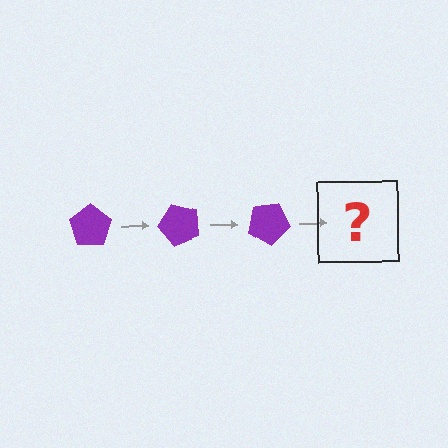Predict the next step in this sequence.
The next step is a purple pentagon rotated 150 degrees.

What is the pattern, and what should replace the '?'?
The pattern is that the pentagon rotates 50 degrees each step. The '?' should be a purple pentagon rotated 150 degrees.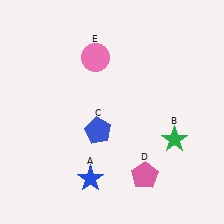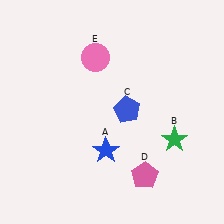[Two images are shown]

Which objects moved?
The objects that moved are: the blue star (A), the blue pentagon (C).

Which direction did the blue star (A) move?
The blue star (A) moved up.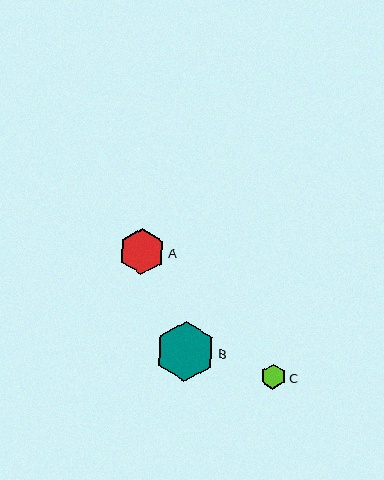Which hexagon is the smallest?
Hexagon C is the smallest with a size of approximately 25 pixels.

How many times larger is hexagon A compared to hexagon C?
Hexagon A is approximately 1.9 times the size of hexagon C.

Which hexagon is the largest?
Hexagon B is the largest with a size of approximately 60 pixels.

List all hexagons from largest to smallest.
From largest to smallest: B, A, C.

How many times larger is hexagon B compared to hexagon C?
Hexagon B is approximately 2.4 times the size of hexagon C.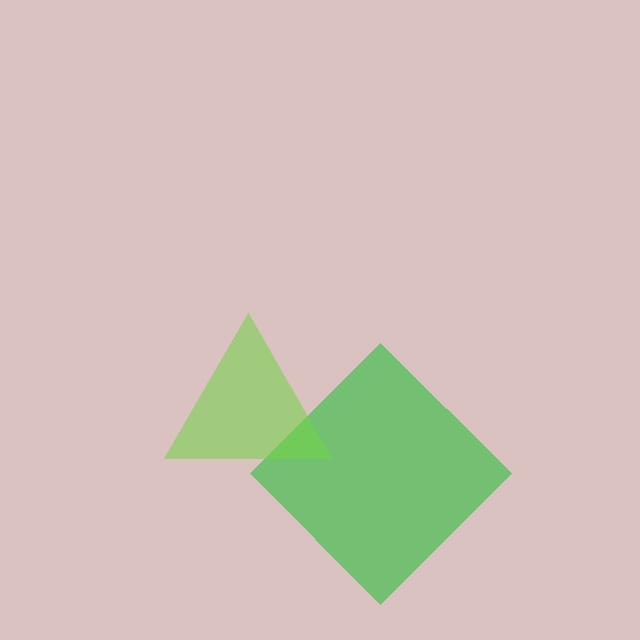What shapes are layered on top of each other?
The layered shapes are: a green diamond, a lime triangle.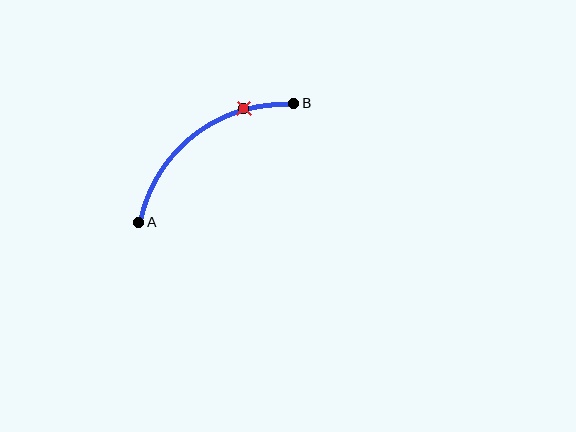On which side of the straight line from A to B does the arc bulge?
The arc bulges above and to the left of the straight line connecting A and B.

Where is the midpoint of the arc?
The arc midpoint is the point on the curve farthest from the straight line joining A and B. It sits above and to the left of that line.